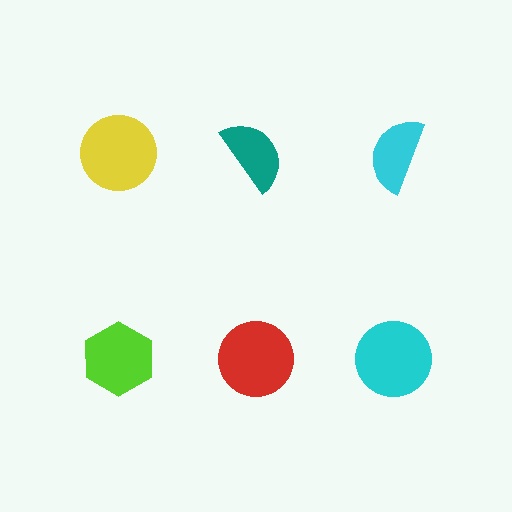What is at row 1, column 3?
A cyan semicircle.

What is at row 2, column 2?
A red circle.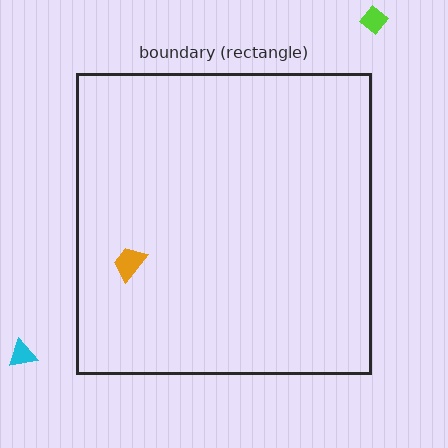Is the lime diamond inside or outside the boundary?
Outside.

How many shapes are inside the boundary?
1 inside, 2 outside.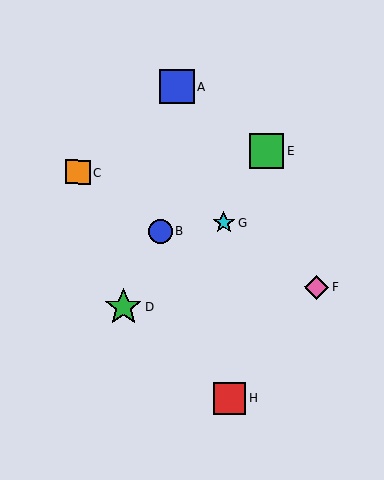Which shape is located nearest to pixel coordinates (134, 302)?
The green star (labeled D) at (123, 307) is nearest to that location.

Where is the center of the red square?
The center of the red square is at (230, 398).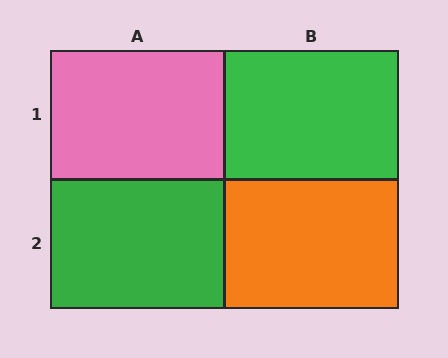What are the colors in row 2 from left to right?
Green, orange.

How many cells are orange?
1 cell is orange.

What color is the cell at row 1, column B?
Green.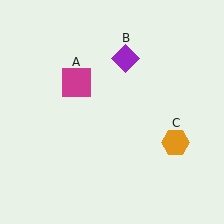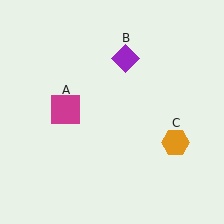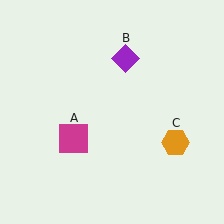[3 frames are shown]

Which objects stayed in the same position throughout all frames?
Purple diamond (object B) and orange hexagon (object C) remained stationary.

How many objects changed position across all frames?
1 object changed position: magenta square (object A).